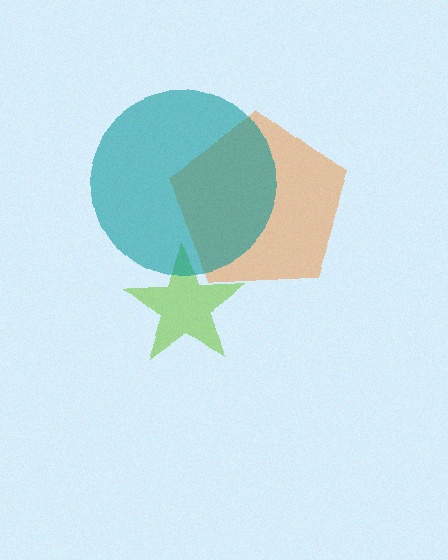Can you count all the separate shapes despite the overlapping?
Yes, there are 3 separate shapes.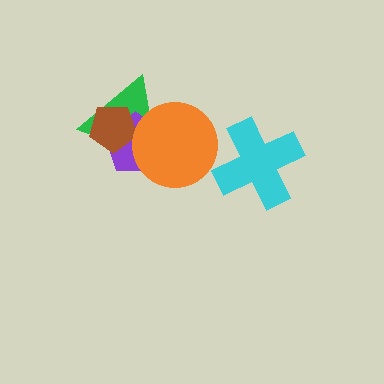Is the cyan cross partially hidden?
No, no other shape covers it.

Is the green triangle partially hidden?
Yes, it is partially covered by another shape.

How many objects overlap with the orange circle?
2 objects overlap with the orange circle.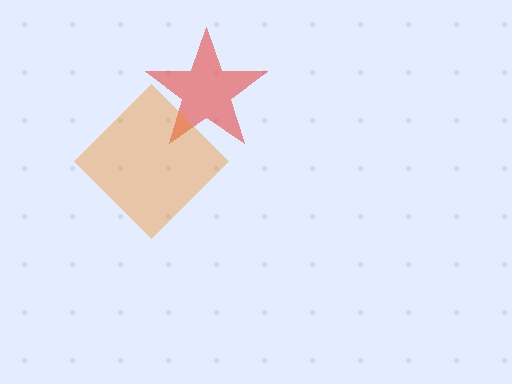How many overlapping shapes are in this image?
There are 2 overlapping shapes in the image.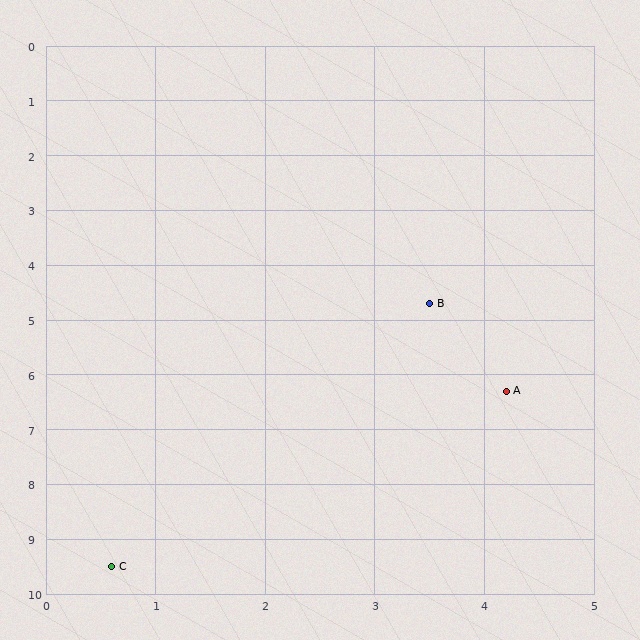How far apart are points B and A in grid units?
Points B and A are about 1.7 grid units apart.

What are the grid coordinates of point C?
Point C is at approximately (0.6, 9.5).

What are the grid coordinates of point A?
Point A is at approximately (4.2, 6.3).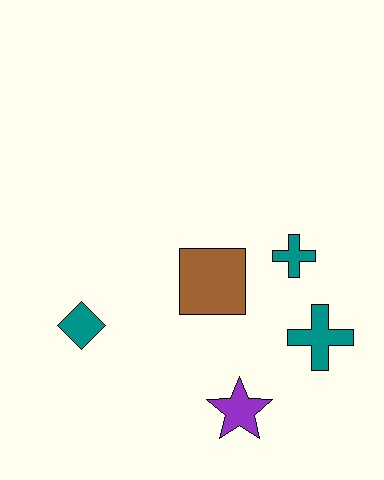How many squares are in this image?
There is 1 square.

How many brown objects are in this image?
There is 1 brown object.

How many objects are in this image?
There are 5 objects.